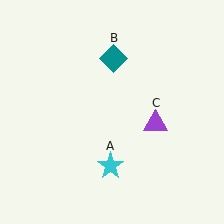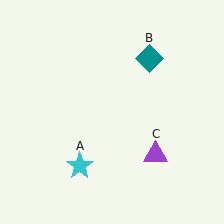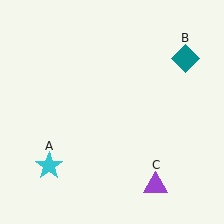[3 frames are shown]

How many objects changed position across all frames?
3 objects changed position: cyan star (object A), teal diamond (object B), purple triangle (object C).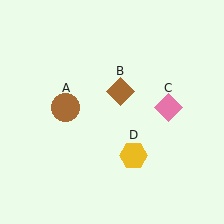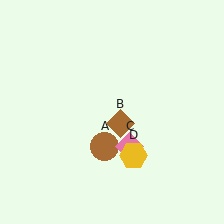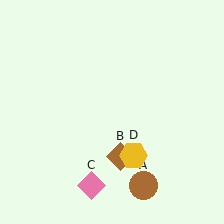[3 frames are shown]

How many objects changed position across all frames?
3 objects changed position: brown circle (object A), brown diamond (object B), pink diamond (object C).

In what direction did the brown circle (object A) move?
The brown circle (object A) moved down and to the right.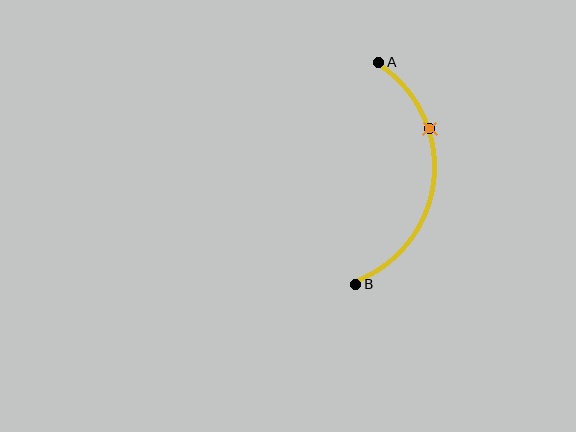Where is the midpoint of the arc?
The arc midpoint is the point on the curve farthest from the straight line joining A and B. It sits to the right of that line.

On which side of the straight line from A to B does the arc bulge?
The arc bulges to the right of the straight line connecting A and B.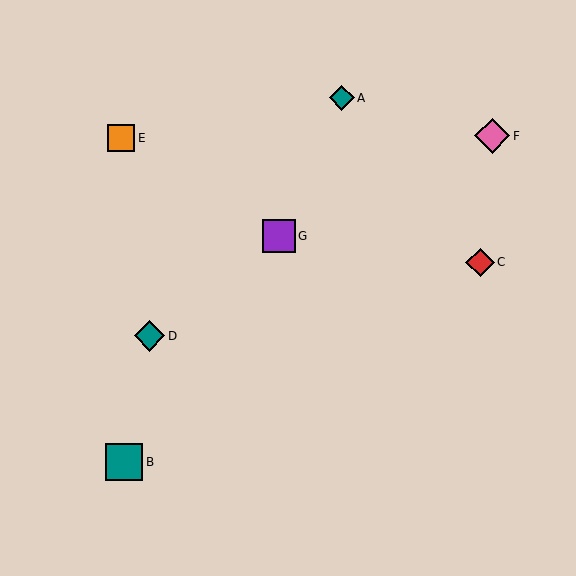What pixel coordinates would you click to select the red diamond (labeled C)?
Click at (480, 262) to select the red diamond C.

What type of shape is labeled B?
Shape B is a teal square.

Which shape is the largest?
The teal square (labeled B) is the largest.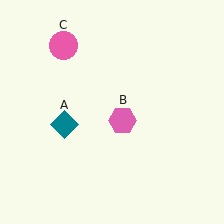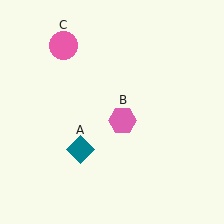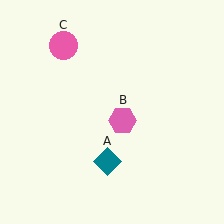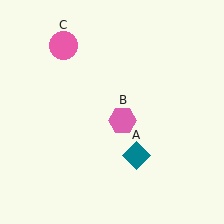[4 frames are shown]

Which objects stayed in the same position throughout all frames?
Pink hexagon (object B) and pink circle (object C) remained stationary.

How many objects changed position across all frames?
1 object changed position: teal diamond (object A).